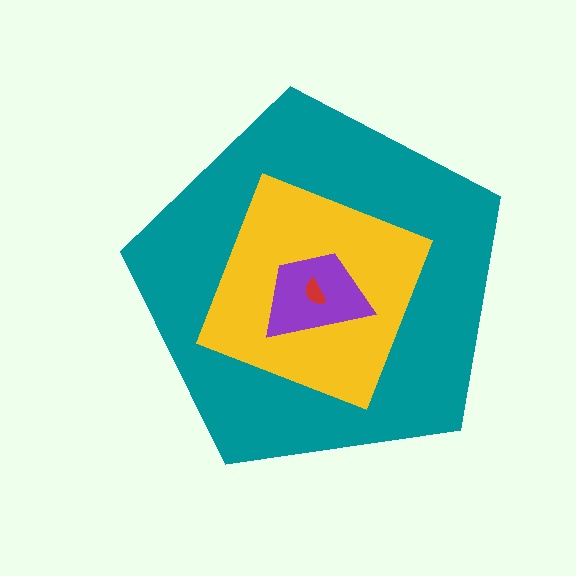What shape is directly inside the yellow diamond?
The purple trapezoid.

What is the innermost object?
The red semicircle.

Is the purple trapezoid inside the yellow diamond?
Yes.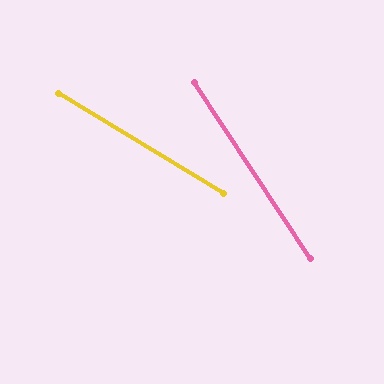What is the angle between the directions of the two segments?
Approximately 26 degrees.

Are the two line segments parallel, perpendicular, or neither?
Neither parallel nor perpendicular — they differ by about 26°.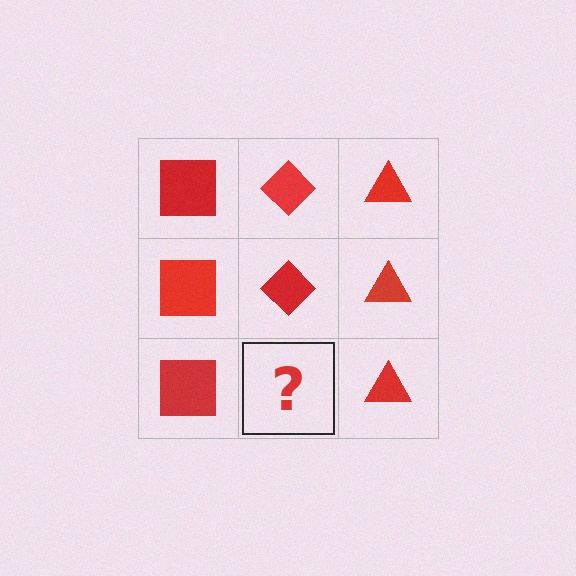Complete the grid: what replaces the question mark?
The question mark should be replaced with a red diamond.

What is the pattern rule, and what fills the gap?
The rule is that each column has a consistent shape. The gap should be filled with a red diamond.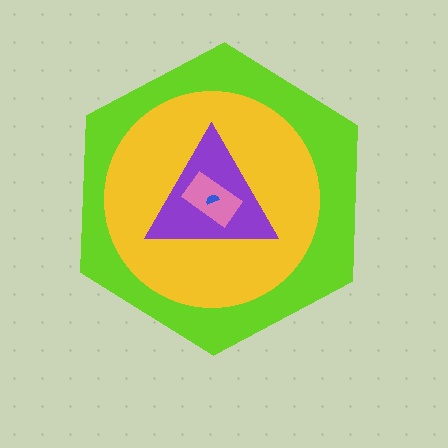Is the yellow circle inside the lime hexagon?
Yes.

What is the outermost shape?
The lime hexagon.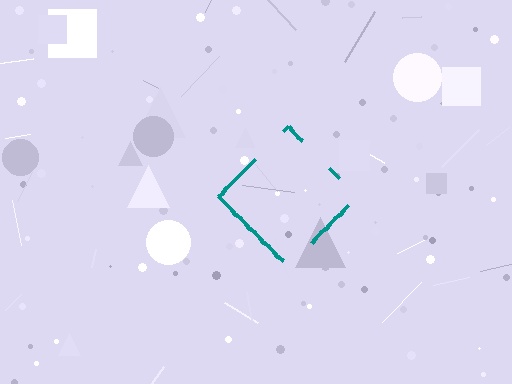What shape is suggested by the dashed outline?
The dashed outline suggests a diamond.